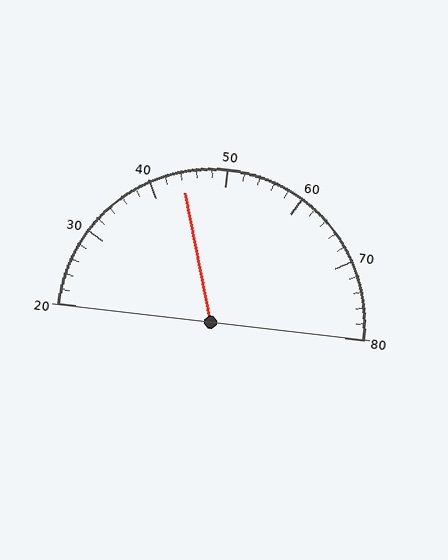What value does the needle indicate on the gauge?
The needle indicates approximately 44.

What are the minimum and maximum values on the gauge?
The gauge ranges from 20 to 80.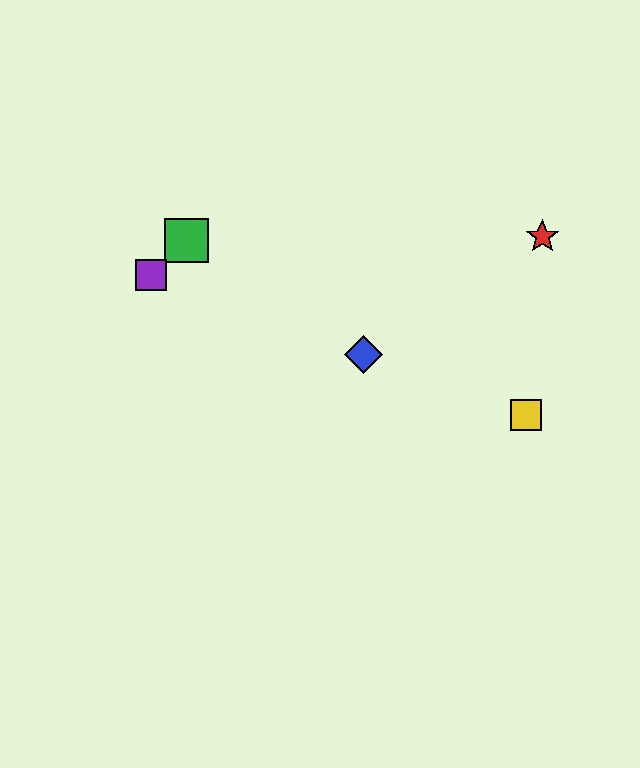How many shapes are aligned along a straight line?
3 shapes (the blue diamond, the yellow square, the purple square) are aligned along a straight line.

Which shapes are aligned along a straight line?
The blue diamond, the yellow square, the purple square are aligned along a straight line.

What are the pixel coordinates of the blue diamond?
The blue diamond is at (363, 354).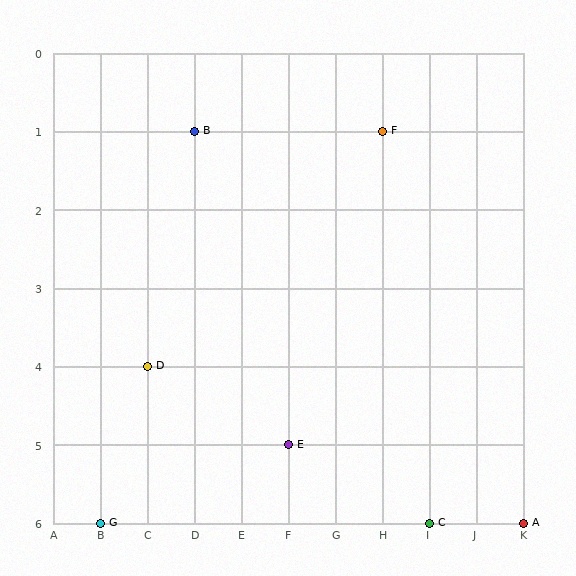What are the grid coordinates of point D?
Point D is at grid coordinates (C, 4).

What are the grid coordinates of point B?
Point B is at grid coordinates (D, 1).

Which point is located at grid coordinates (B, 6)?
Point G is at (B, 6).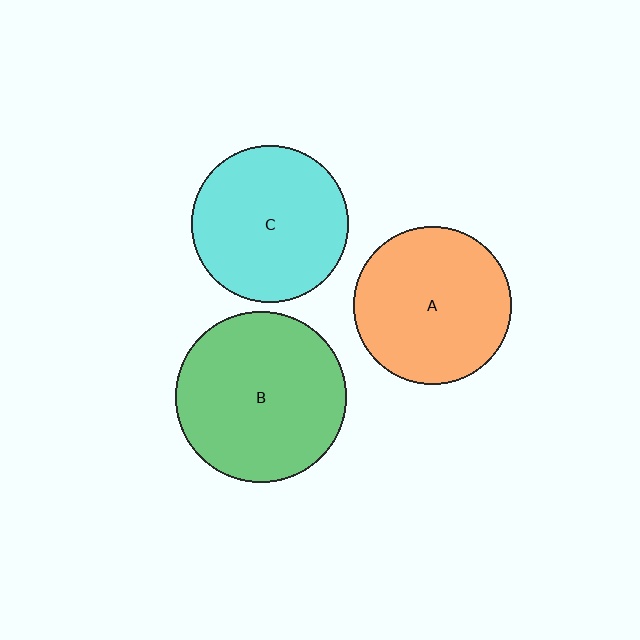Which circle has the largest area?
Circle B (green).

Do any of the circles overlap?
No, none of the circles overlap.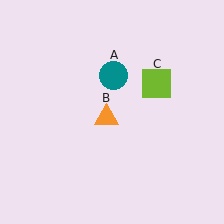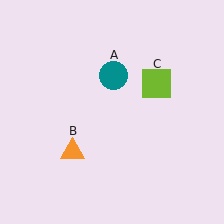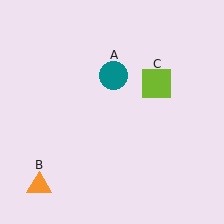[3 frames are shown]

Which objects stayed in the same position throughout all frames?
Teal circle (object A) and lime square (object C) remained stationary.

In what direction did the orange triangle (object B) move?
The orange triangle (object B) moved down and to the left.